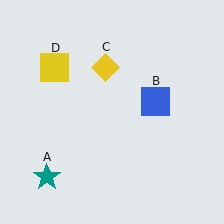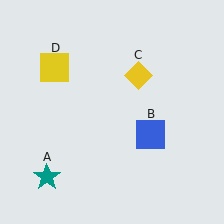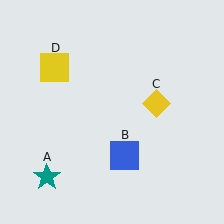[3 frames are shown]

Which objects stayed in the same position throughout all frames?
Teal star (object A) and yellow square (object D) remained stationary.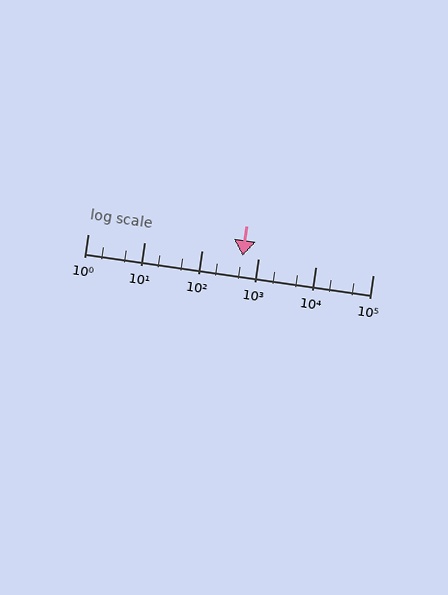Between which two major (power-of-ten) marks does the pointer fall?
The pointer is between 100 and 1000.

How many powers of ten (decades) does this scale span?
The scale spans 5 decades, from 1 to 100000.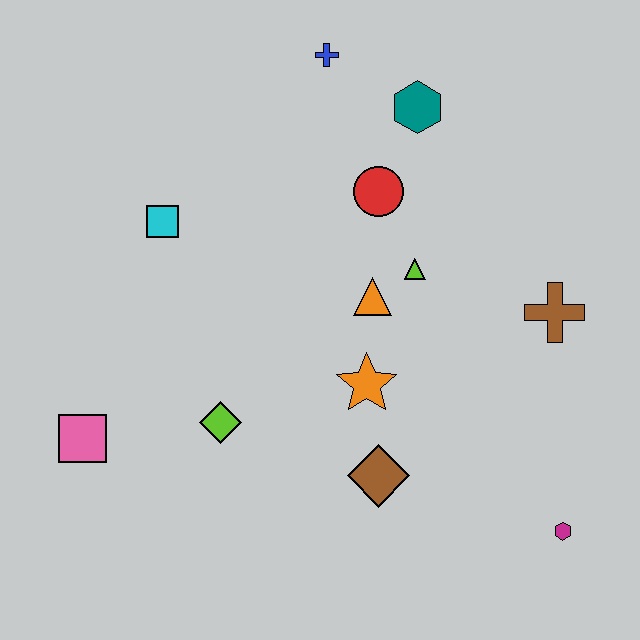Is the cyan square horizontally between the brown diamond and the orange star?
No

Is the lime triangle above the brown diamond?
Yes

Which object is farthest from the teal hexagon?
The pink square is farthest from the teal hexagon.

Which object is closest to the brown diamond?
The orange star is closest to the brown diamond.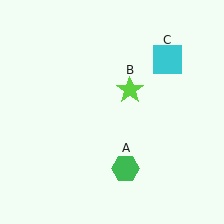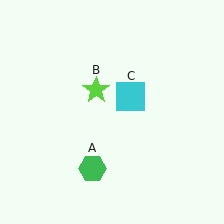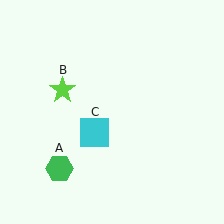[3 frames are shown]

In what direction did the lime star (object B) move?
The lime star (object B) moved left.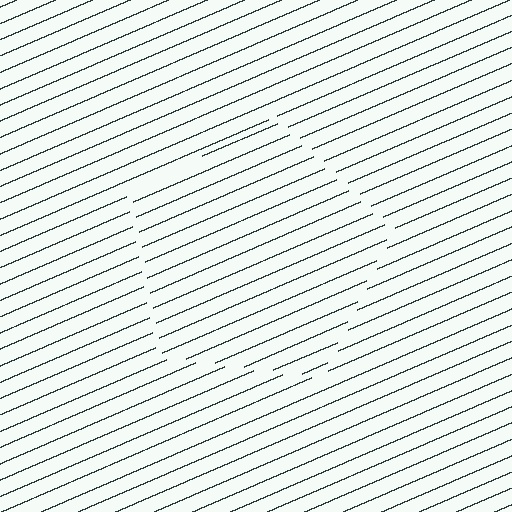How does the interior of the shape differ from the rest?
The interior of the shape contains the same grating, shifted by half a period — the contour is defined by the phase discontinuity where line-ends from the inner and outer gratings abut.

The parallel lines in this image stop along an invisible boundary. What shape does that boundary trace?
An illusory pentagon. The interior of the shape contains the same grating, shifted by half a period — the contour is defined by the phase discontinuity where line-ends from the inner and outer gratings abut.